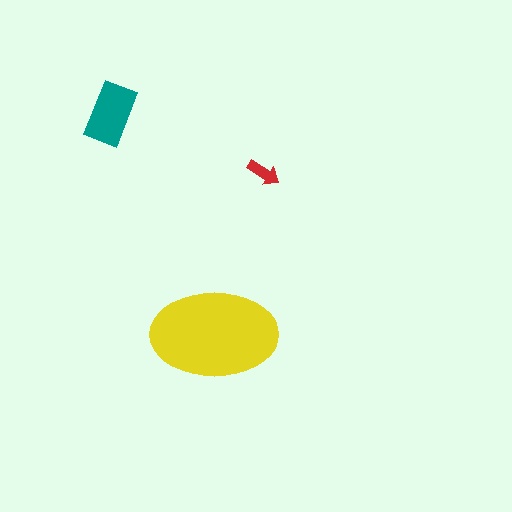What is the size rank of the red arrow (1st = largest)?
3rd.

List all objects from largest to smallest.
The yellow ellipse, the teal rectangle, the red arrow.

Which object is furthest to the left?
The teal rectangle is leftmost.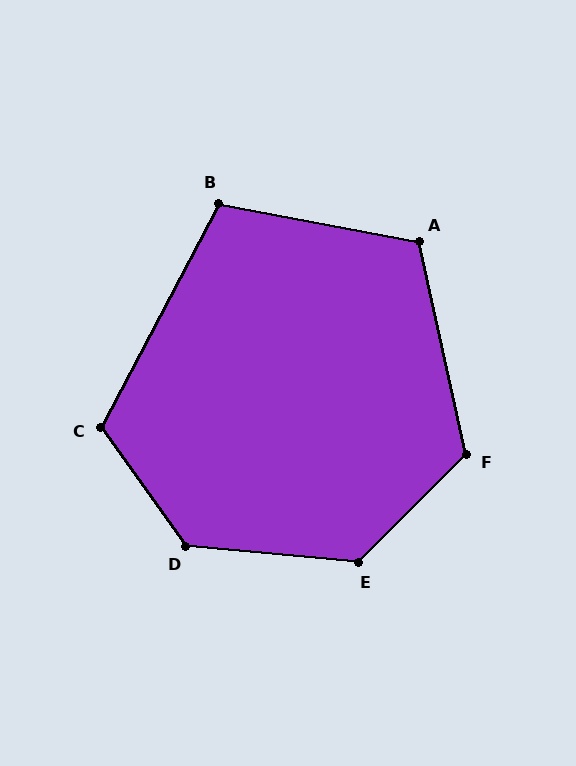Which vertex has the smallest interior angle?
B, at approximately 107 degrees.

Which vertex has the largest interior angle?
D, at approximately 131 degrees.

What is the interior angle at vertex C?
Approximately 117 degrees (obtuse).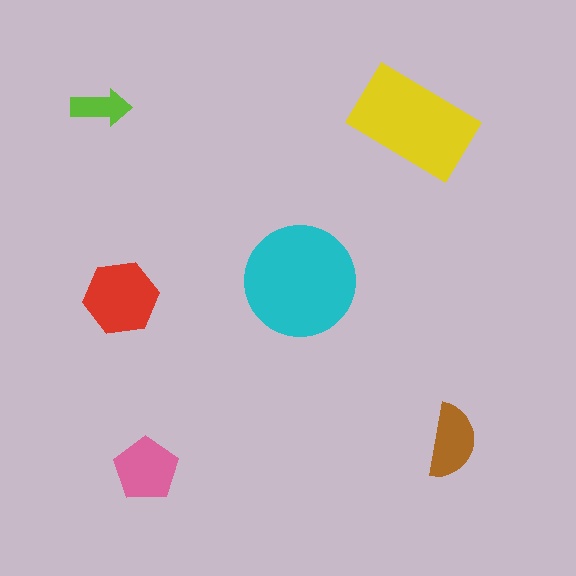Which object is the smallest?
The lime arrow.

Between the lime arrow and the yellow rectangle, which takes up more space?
The yellow rectangle.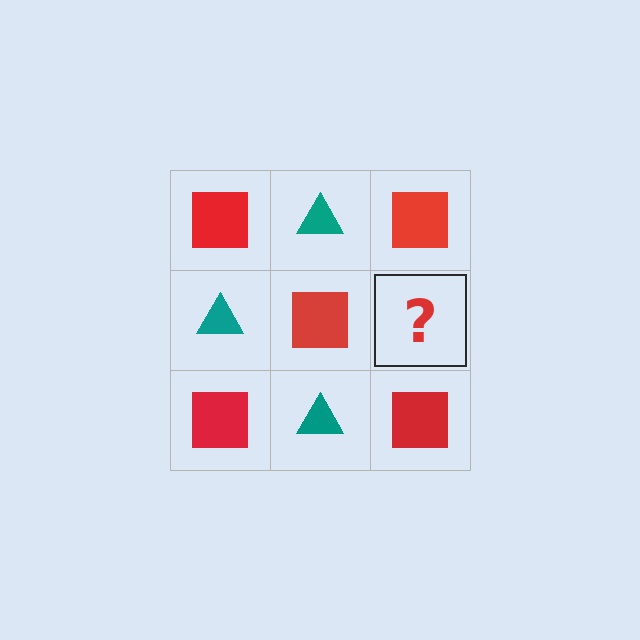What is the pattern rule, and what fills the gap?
The rule is that it alternates red square and teal triangle in a checkerboard pattern. The gap should be filled with a teal triangle.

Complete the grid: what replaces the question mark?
The question mark should be replaced with a teal triangle.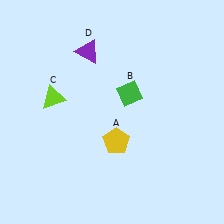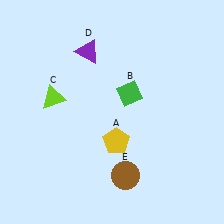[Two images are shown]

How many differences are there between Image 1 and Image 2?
There is 1 difference between the two images.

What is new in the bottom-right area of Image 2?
A brown circle (E) was added in the bottom-right area of Image 2.